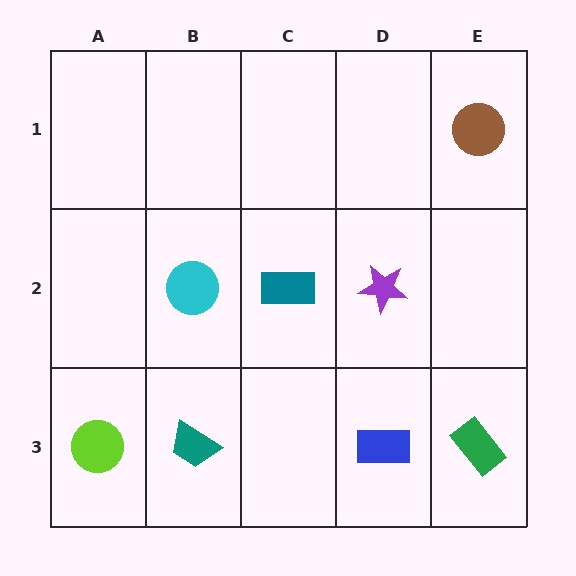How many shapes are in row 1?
1 shape.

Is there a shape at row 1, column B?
No, that cell is empty.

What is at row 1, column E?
A brown circle.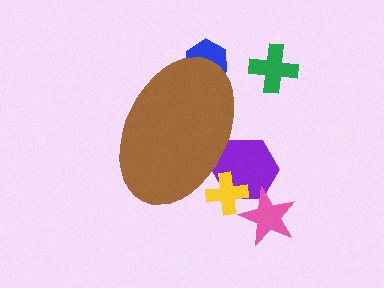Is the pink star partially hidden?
No, the pink star is fully visible.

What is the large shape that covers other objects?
A brown ellipse.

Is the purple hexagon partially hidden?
Yes, the purple hexagon is partially hidden behind the brown ellipse.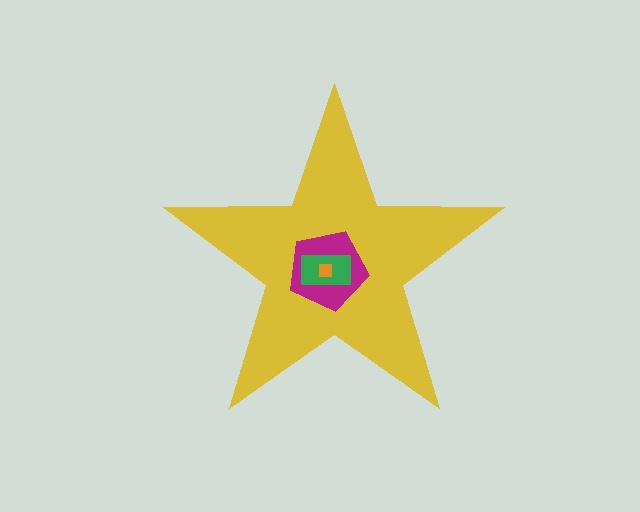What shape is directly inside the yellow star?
The magenta pentagon.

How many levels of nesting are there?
4.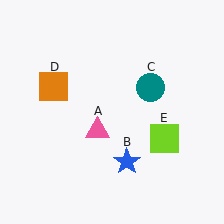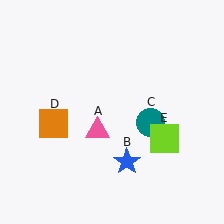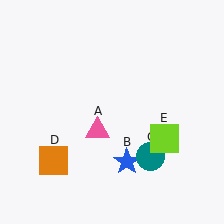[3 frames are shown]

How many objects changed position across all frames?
2 objects changed position: teal circle (object C), orange square (object D).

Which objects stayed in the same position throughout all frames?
Pink triangle (object A) and blue star (object B) and lime square (object E) remained stationary.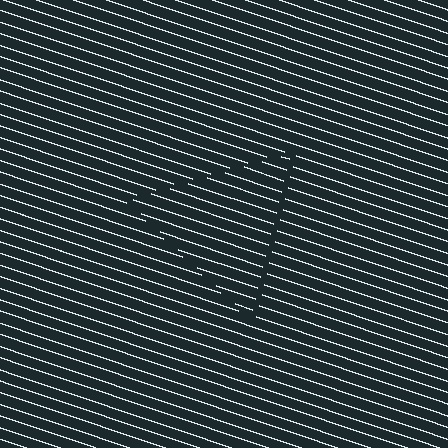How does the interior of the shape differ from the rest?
The interior of the shape contains the same grating, shifted by half a period — the contour is defined by the phase discontinuity where line-ends from the inner and outer gratings abut.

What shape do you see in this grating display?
An illusory triangle. The interior of the shape contains the same grating, shifted by half a period — the contour is defined by the phase discontinuity where line-ends from the inner and outer gratings abut.